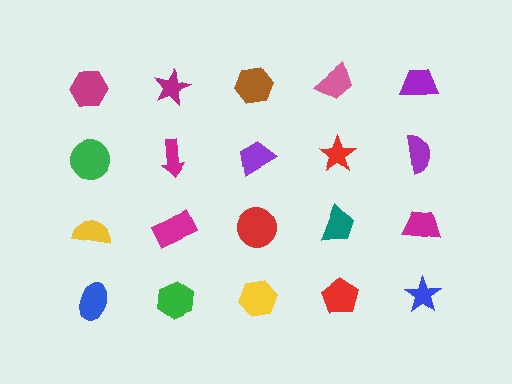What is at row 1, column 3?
A brown hexagon.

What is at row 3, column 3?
A red circle.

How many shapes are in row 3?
5 shapes.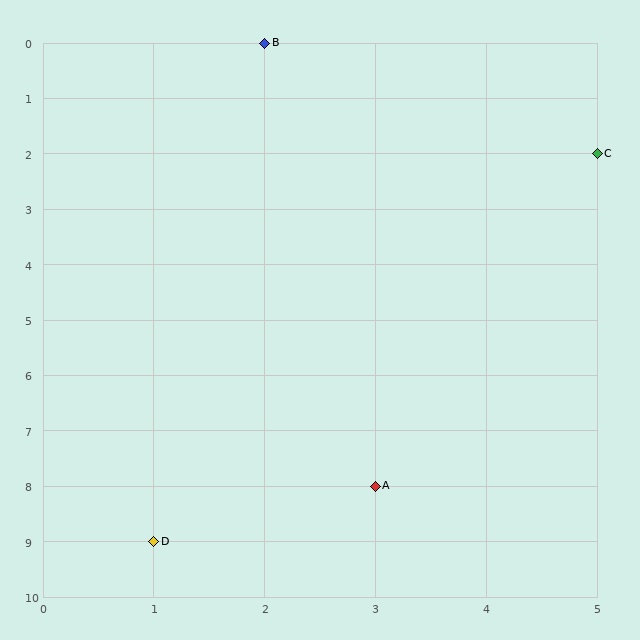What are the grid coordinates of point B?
Point B is at grid coordinates (2, 0).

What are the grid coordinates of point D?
Point D is at grid coordinates (1, 9).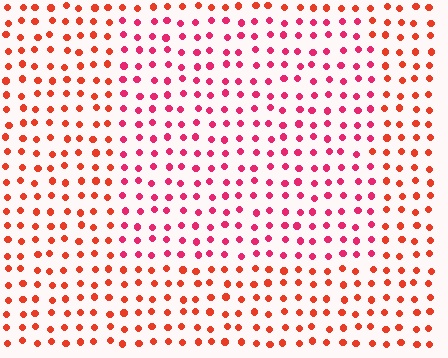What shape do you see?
I see a rectangle.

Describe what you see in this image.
The image is filled with small red elements in a uniform arrangement. A rectangle-shaped region is visible where the elements are tinted to a slightly different hue, forming a subtle color boundary.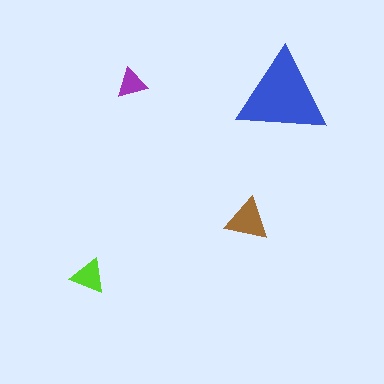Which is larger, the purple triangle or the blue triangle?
The blue one.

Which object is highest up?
The purple triangle is topmost.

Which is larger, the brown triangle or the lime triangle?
The brown one.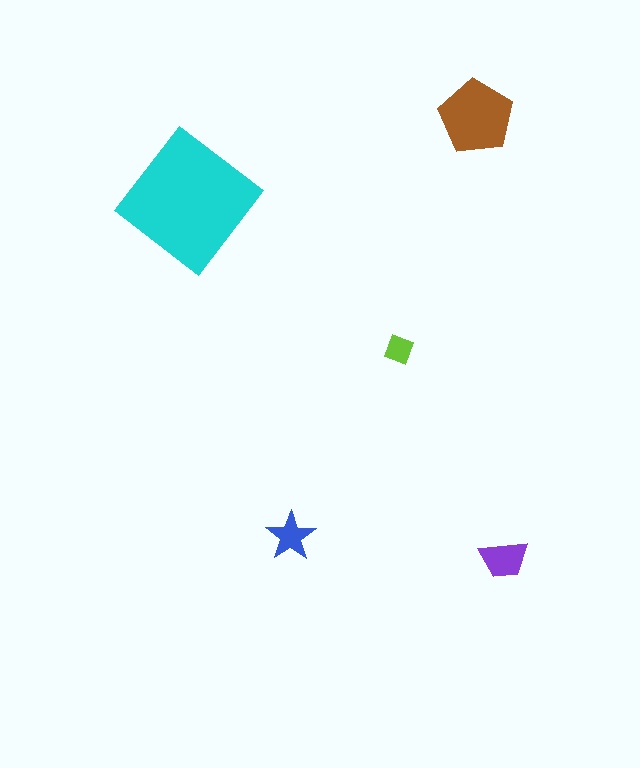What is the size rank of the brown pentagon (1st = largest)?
2nd.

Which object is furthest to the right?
The purple trapezoid is rightmost.